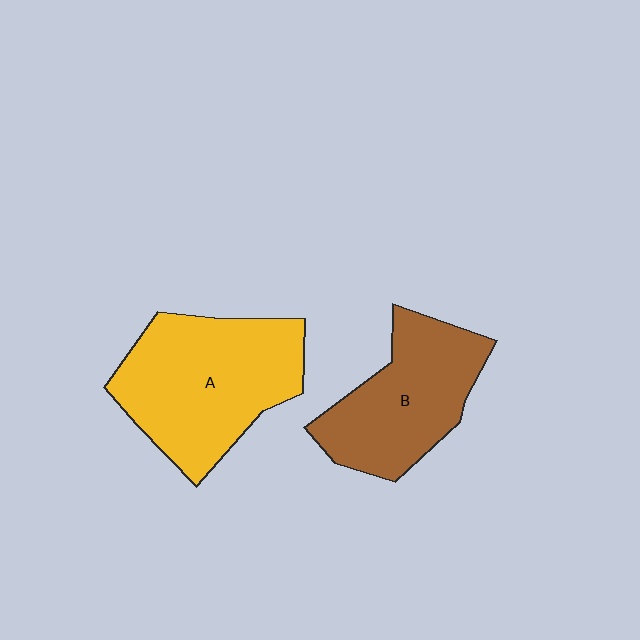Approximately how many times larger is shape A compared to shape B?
Approximately 1.3 times.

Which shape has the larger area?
Shape A (yellow).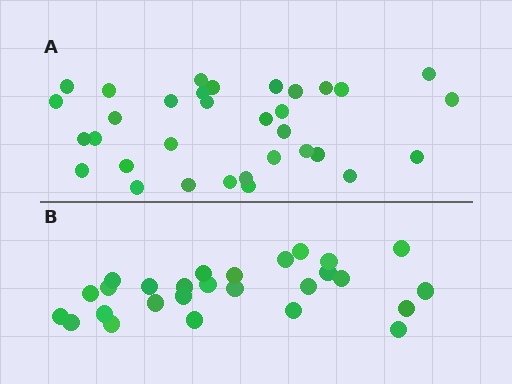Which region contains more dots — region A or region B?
Region A (the top region) has more dots.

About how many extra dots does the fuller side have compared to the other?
Region A has about 6 more dots than region B.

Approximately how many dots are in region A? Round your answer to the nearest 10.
About 30 dots. (The exact count is 33, which rounds to 30.)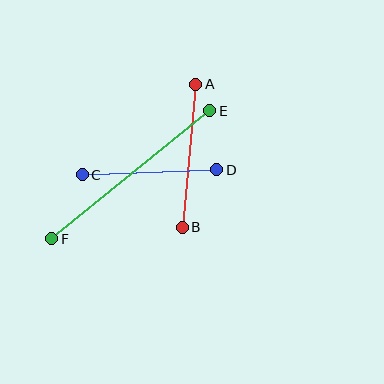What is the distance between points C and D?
The distance is approximately 135 pixels.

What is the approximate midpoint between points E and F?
The midpoint is at approximately (131, 175) pixels.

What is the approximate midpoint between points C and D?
The midpoint is at approximately (150, 172) pixels.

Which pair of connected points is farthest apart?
Points E and F are farthest apart.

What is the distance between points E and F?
The distance is approximately 203 pixels.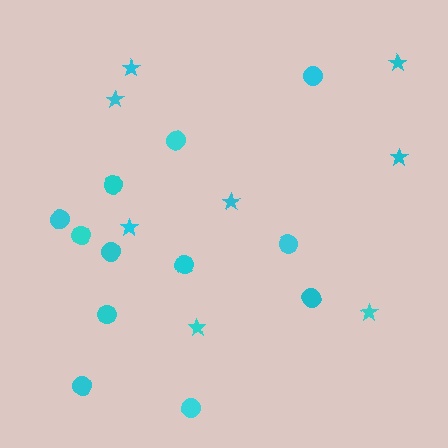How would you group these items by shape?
There are 2 groups: one group of circles (12) and one group of stars (8).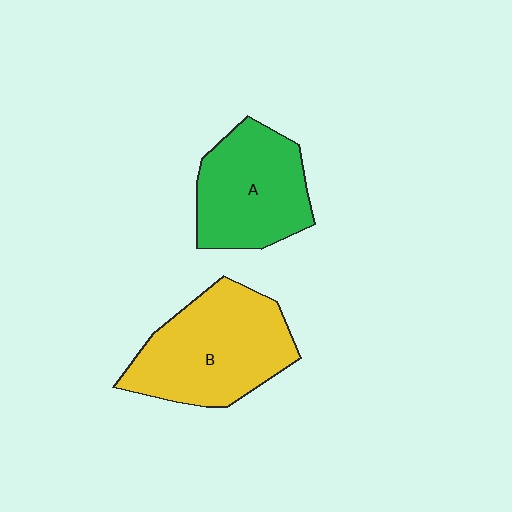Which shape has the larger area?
Shape B (yellow).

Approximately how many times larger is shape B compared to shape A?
Approximately 1.2 times.